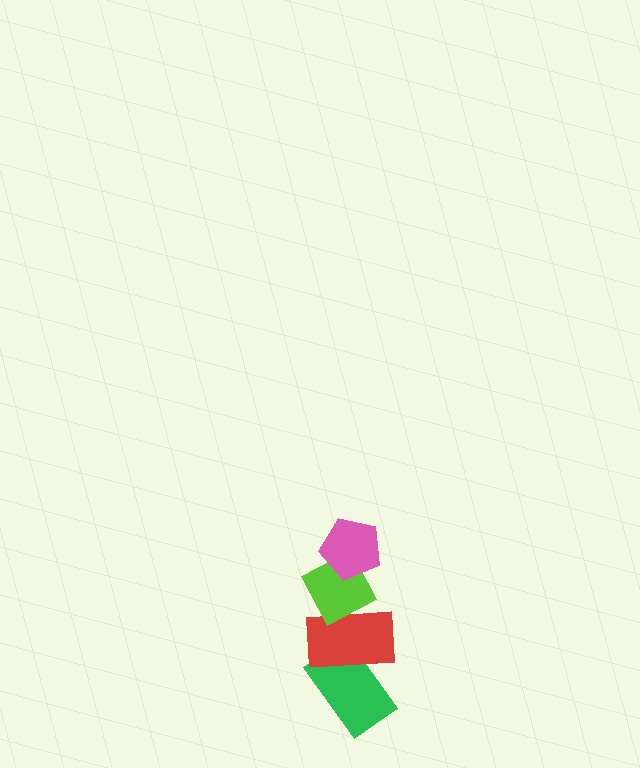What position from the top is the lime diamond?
The lime diamond is 2nd from the top.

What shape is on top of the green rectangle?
The red rectangle is on top of the green rectangle.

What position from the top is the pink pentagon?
The pink pentagon is 1st from the top.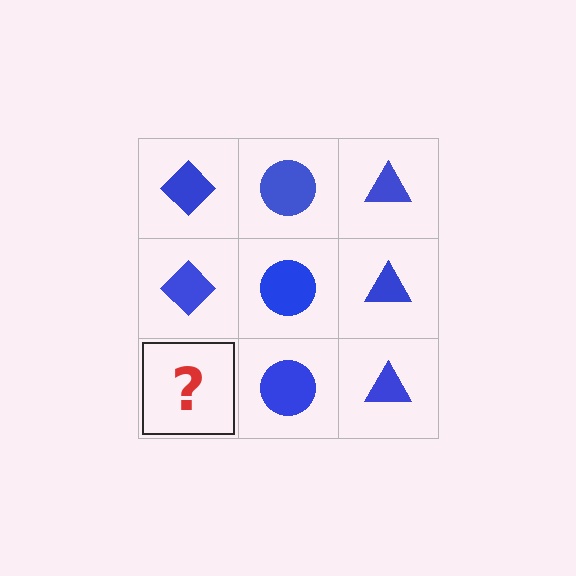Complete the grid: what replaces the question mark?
The question mark should be replaced with a blue diamond.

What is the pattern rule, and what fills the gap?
The rule is that each column has a consistent shape. The gap should be filled with a blue diamond.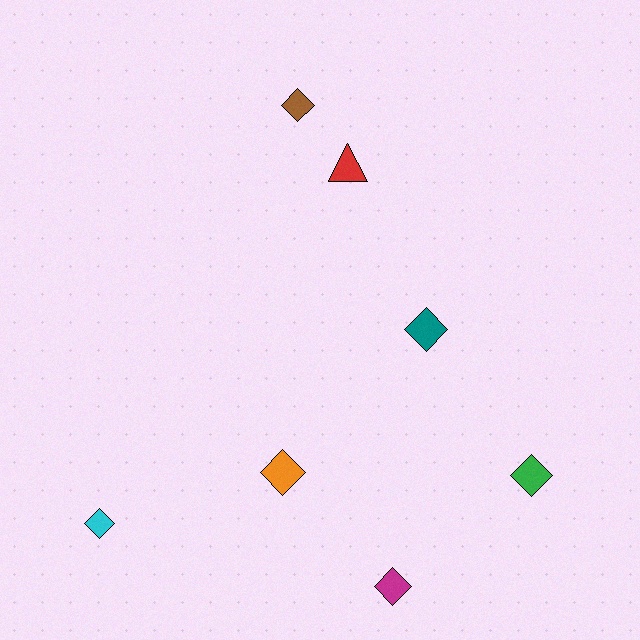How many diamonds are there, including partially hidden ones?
There are 6 diamonds.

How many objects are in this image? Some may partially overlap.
There are 7 objects.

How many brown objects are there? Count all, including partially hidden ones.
There is 1 brown object.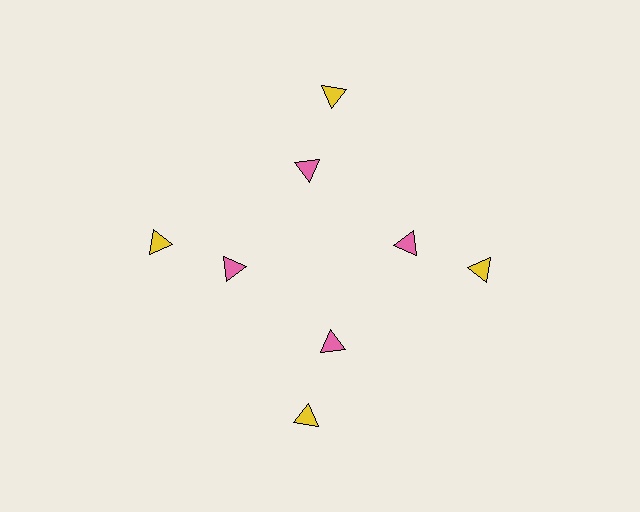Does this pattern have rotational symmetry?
Yes, this pattern has 4-fold rotational symmetry. It looks the same after rotating 90 degrees around the center.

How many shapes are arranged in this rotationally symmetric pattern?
There are 8 shapes, arranged in 4 groups of 2.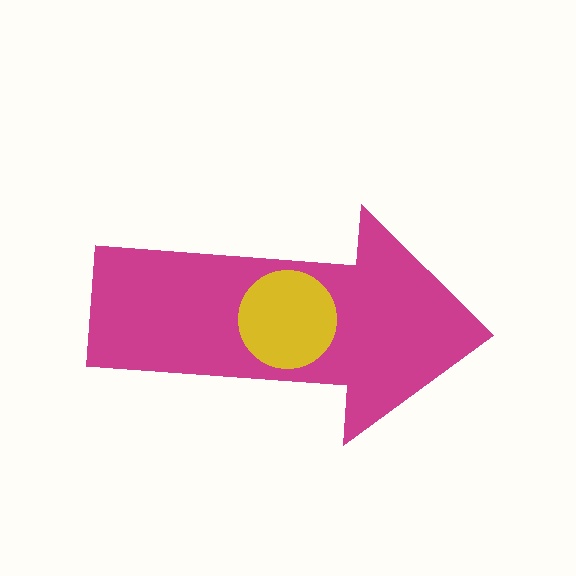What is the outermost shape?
The magenta arrow.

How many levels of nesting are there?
2.